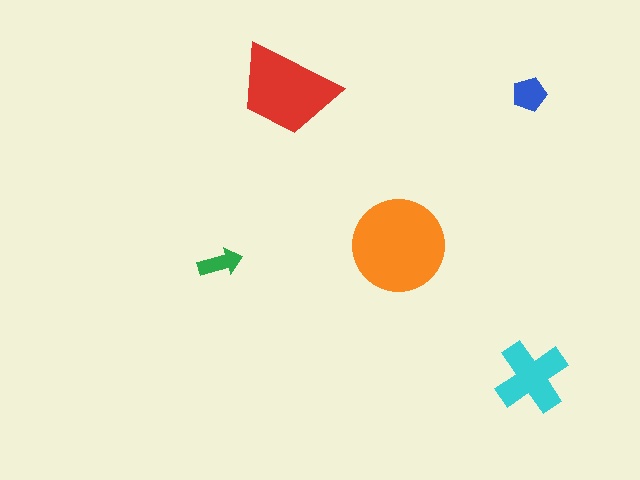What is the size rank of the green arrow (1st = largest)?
5th.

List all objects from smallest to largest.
The green arrow, the blue pentagon, the cyan cross, the red trapezoid, the orange circle.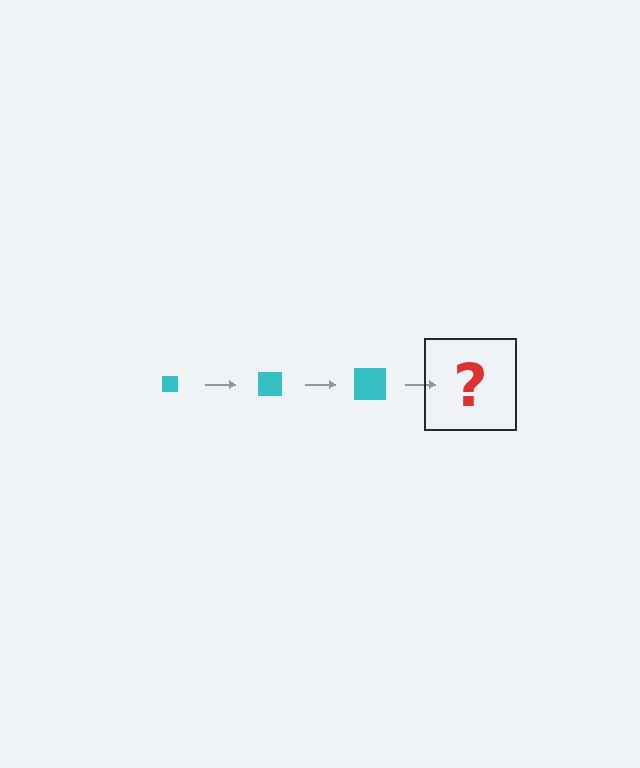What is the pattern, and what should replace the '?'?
The pattern is that the square gets progressively larger each step. The '?' should be a cyan square, larger than the previous one.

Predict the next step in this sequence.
The next step is a cyan square, larger than the previous one.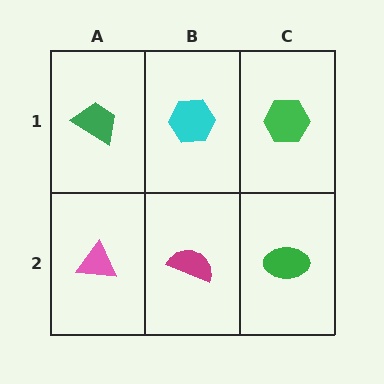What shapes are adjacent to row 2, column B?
A cyan hexagon (row 1, column B), a pink triangle (row 2, column A), a green ellipse (row 2, column C).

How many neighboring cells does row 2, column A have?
2.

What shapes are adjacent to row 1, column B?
A magenta semicircle (row 2, column B), a green trapezoid (row 1, column A), a green hexagon (row 1, column C).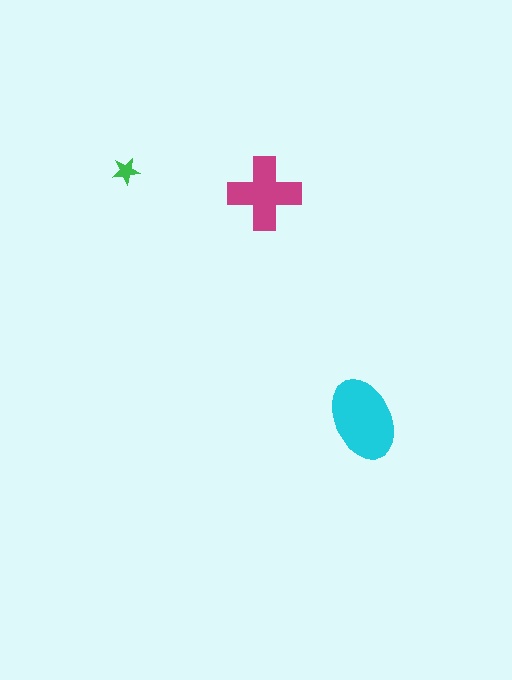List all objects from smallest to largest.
The green star, the magenta cross, the cyan ellipse.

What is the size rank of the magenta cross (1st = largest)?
2nd.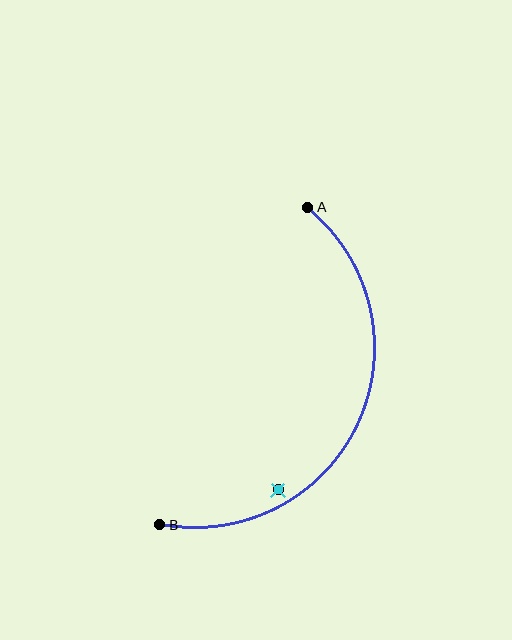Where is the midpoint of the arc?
The arc midpoint is the point on the curve farthest from the straight line joining A and B. It sits to the right of that line.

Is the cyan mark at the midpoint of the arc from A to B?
No — the cyan mark does not lie on the arc at all. It sits slightly inside the curve.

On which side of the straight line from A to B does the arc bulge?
The arc bulges to the right of the straight line connecting A and B.